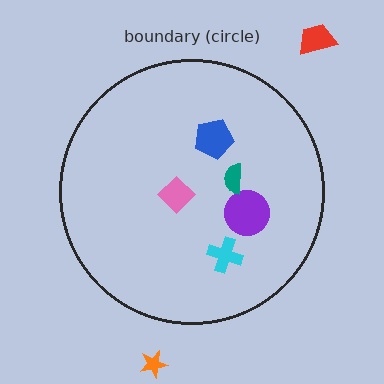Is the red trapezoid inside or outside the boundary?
Outside.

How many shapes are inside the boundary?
5 inside, 2 outside.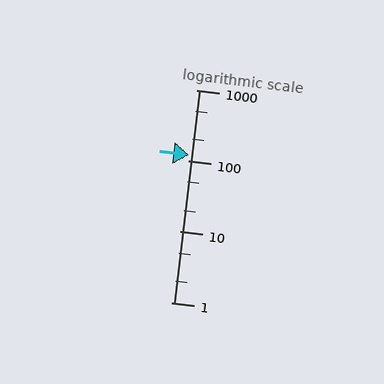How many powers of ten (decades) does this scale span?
The scale spans 3 decades, from 1 to 1000.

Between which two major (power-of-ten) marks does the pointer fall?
The pointer is between 100 and 1000.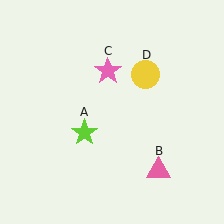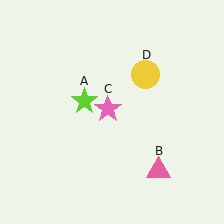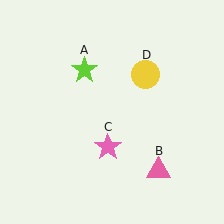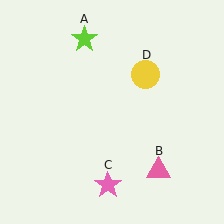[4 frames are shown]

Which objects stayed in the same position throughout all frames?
Pink triangle (object B) and yellow circle (object D) remained stationary.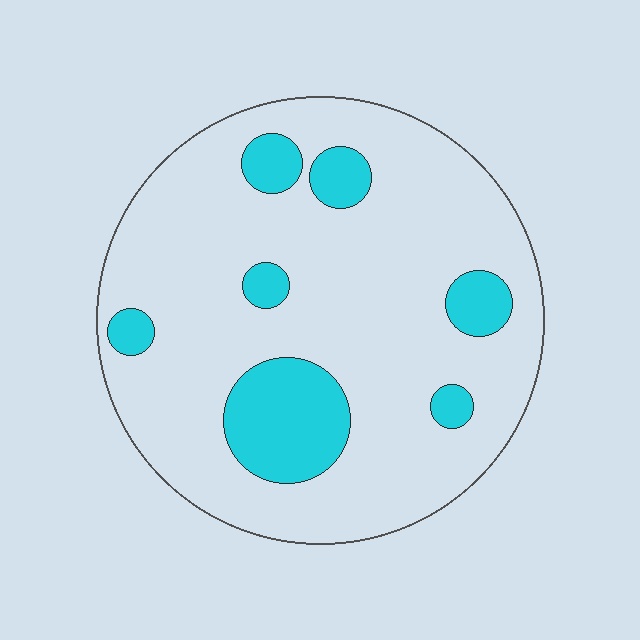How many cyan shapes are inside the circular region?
7.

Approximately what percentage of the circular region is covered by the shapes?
Approximately 15%.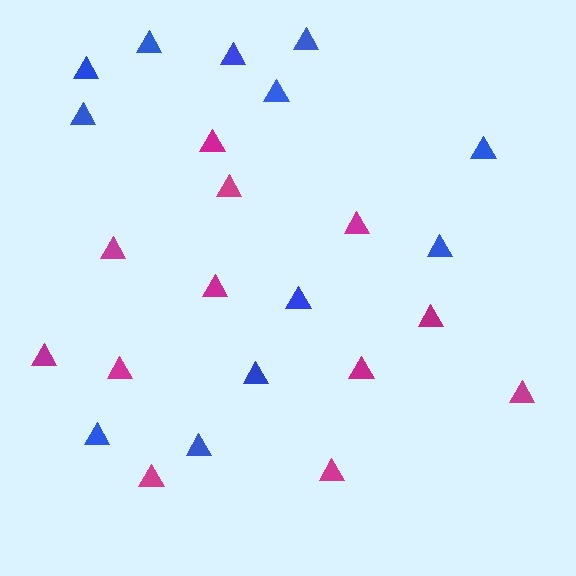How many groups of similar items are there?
There are 2 groups: one group of magenta triangles (12) and one group of blue triangles (12).